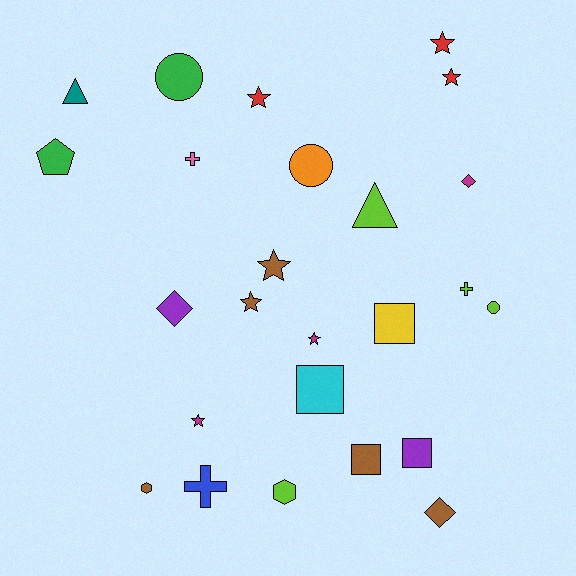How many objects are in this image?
There are 25 objects.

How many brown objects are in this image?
There are 5 brown objects.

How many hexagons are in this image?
There are 2 hexagons.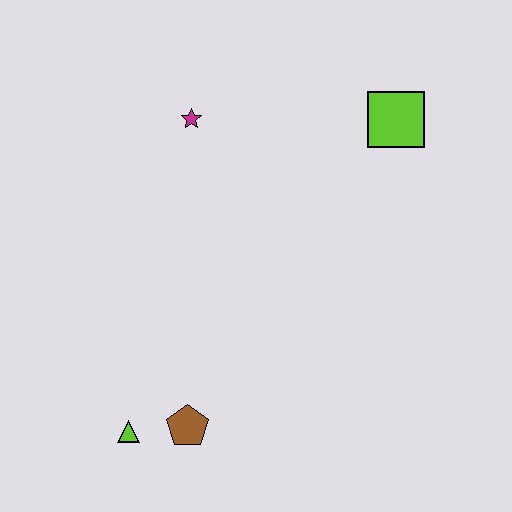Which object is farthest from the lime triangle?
The lime square is farthest from the lime triangle.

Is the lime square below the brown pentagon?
No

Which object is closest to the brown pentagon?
The lime triangle is closest to the brown pentagon.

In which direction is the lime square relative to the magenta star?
The lime square is to the right of the magenta star.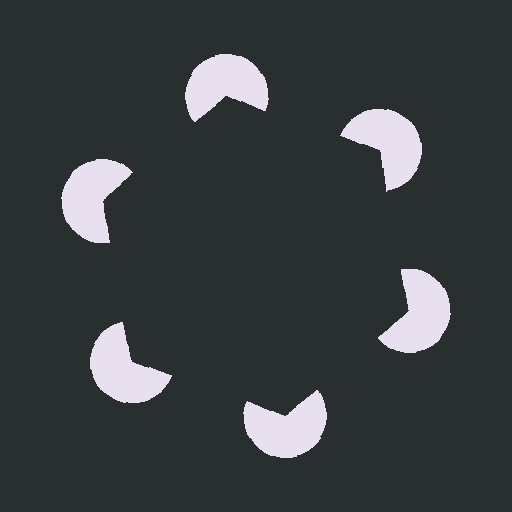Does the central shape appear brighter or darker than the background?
It typically appears slightly darker than the background, even though no actual brightness change is drawn.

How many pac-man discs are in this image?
There are 6 — one at each vertex of the illusory hexagon.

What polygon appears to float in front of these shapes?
An illusory hexagon — its edges are inferred from the aligned wedge cuts in the pac-man discs, not physically drawn.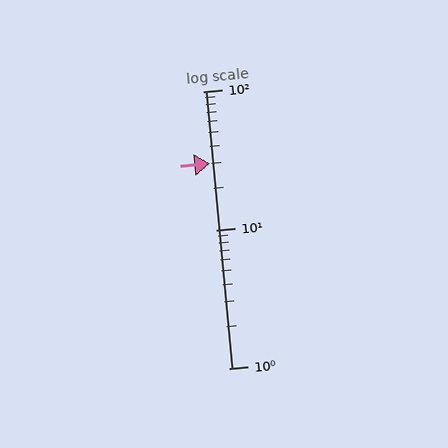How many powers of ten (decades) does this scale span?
The scale spans 2 decades, from 1 to 100.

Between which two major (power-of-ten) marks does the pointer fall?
The pointer is between 10 and 100.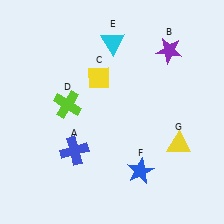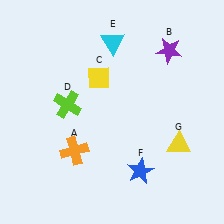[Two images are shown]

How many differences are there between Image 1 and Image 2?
There is 1 difference between the two images.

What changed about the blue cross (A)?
In Image 1, A is blue. In Image 2, it changed to orange.